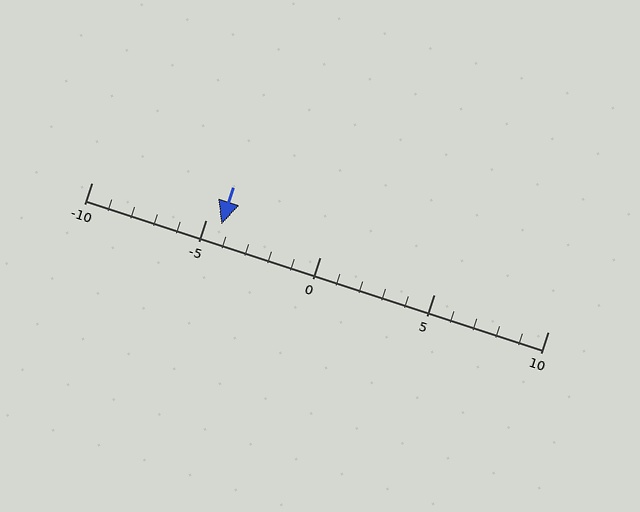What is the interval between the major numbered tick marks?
The major tick marks are spaced 5 units apart.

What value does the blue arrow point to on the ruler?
The blue arrow points to approximately -4.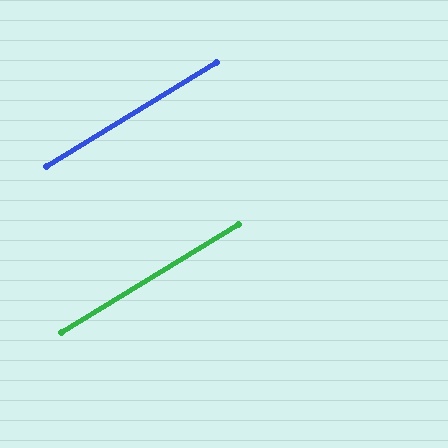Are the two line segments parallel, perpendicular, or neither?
Parallel — their directions differ by only 0.2°.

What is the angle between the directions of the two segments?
Approximately 0 degrees.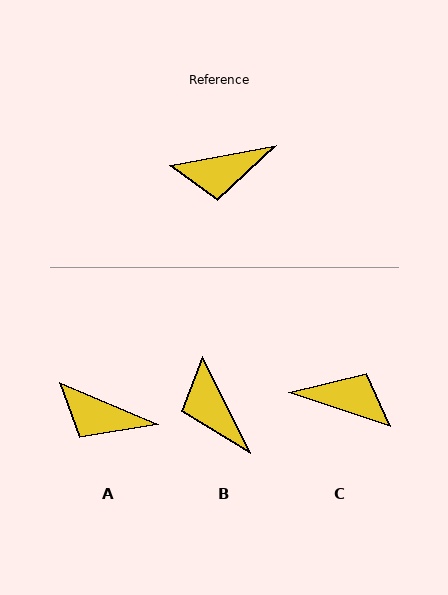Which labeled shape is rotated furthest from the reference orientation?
C, about 151 degrees away.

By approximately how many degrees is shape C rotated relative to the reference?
Approximately 151 degrees counter-clockwise.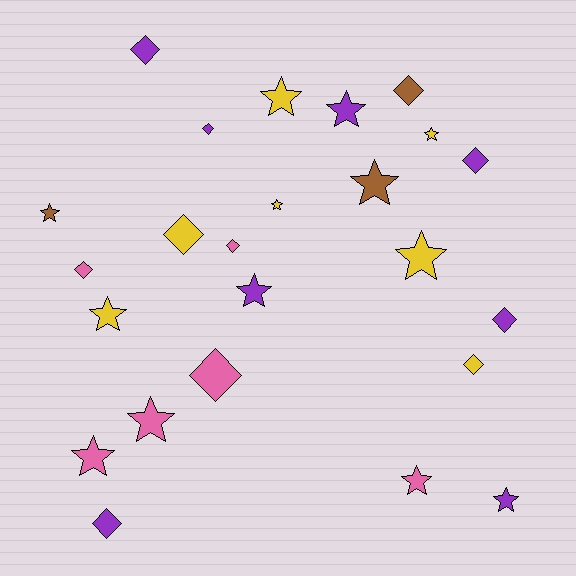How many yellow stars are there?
There are 5 yellow stars.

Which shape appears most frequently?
Star, with 13 objects.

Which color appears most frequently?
Purple, with 8 objects.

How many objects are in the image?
There are 24 objects.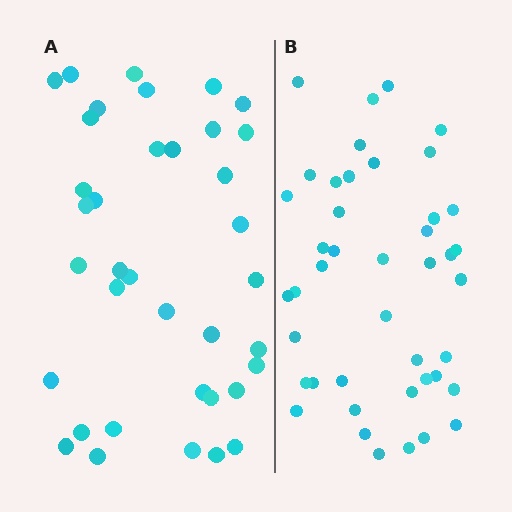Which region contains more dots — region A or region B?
Region B (the right region) has more dots.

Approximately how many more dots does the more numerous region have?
Region B has about 6 more dots than region A.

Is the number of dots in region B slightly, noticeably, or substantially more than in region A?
Region B has only slightly more — the two regions are fairly close. The ratio is roughly 1.2 to 1.